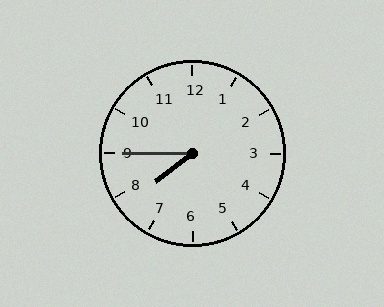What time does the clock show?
7:45.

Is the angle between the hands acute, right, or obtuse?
It is acute.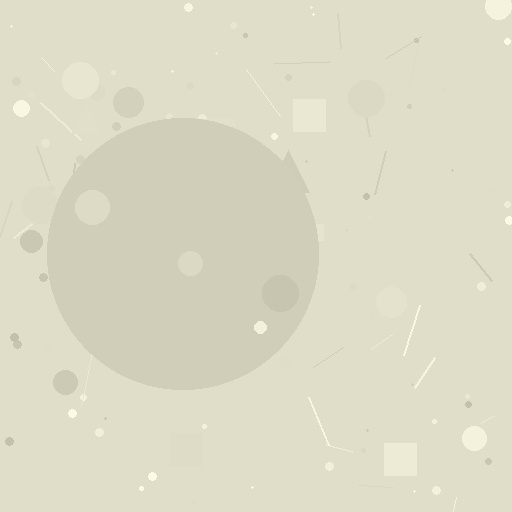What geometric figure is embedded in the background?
A circle is embedded in the background.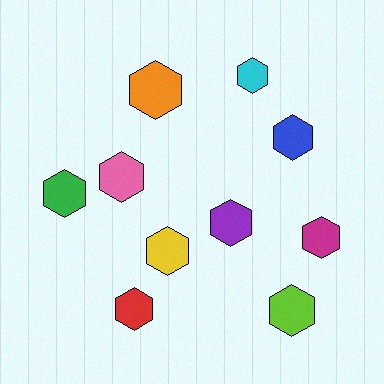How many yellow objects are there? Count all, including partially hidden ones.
There is 1 yellow object.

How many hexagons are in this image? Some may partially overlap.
There are 10 hexagons.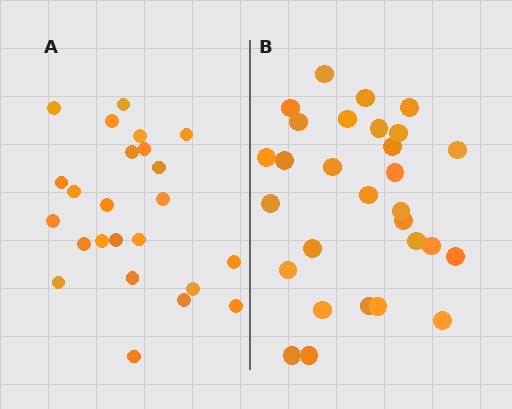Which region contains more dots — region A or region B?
Region B (the right region) has more dots.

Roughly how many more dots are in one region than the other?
Region B has about 5 more dots than region A.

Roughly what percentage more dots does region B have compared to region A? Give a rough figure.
About 20% more.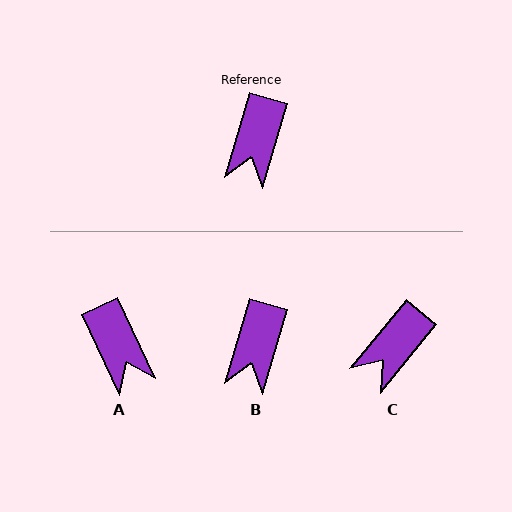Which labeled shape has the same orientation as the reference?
B.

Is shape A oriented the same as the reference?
No, it is off by about 41 degrees.